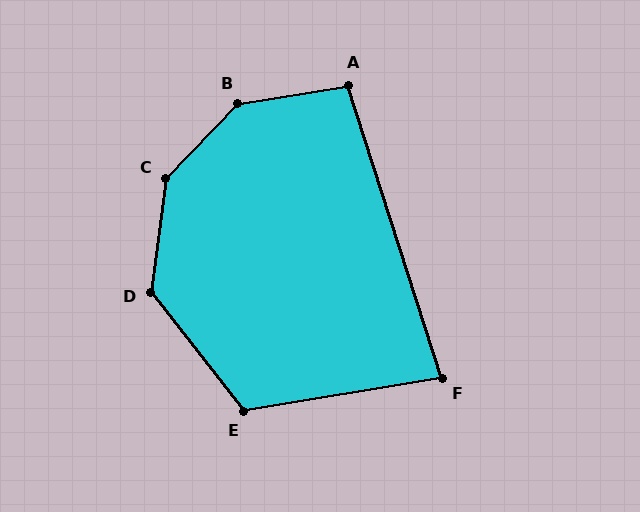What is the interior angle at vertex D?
Approximately 135 degrees (obtuse).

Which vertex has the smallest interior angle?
F, at approximately 82 degrees.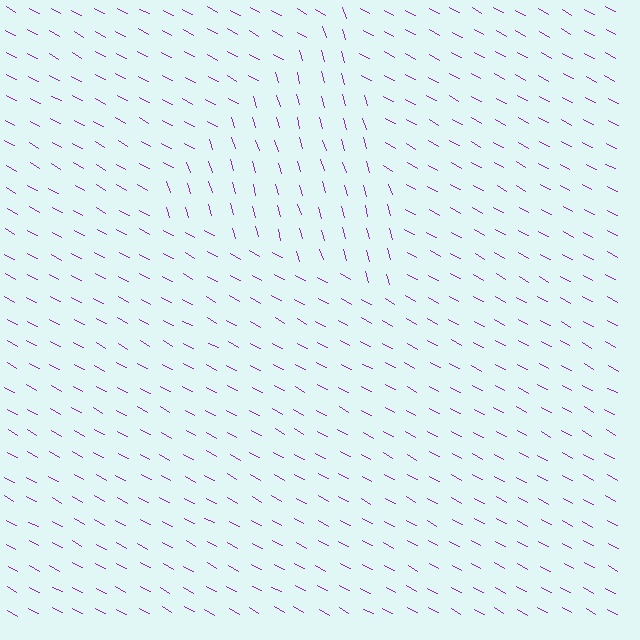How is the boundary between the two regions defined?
The boundary is defined purely by a change in line orientation (approximately 45 degrees difference). All lines are the same color and thickness.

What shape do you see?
I see a triangle.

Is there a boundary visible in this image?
Yes, there is a texture boundary formed by a change in line orientation.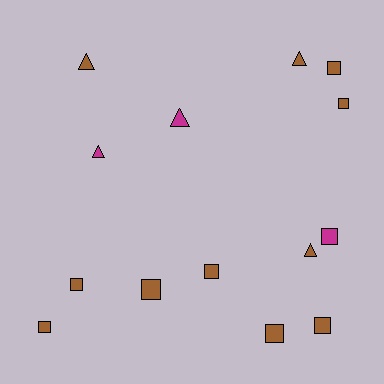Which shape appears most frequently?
Square, with 9 objects.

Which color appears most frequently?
Brown, with 11 objects.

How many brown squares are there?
There are 8 brown squares.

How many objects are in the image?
There are 14 objects.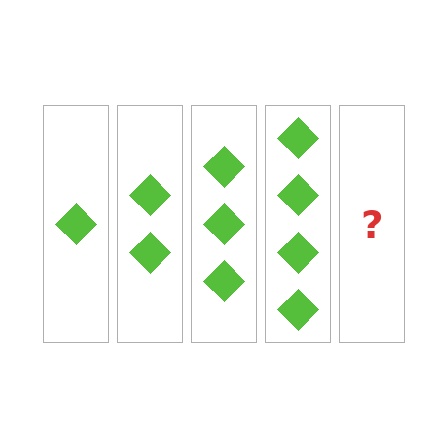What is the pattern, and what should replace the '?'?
The pattern is that each step adds one more diamond. The '?' should be 5 diamonds.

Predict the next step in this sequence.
The next step is 5 diamonds.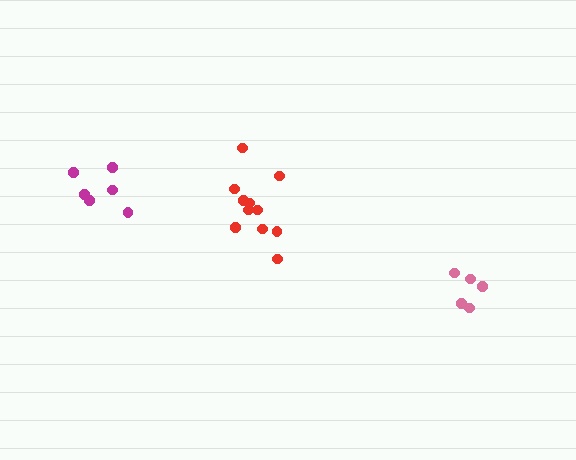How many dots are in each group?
Group 1: 5 dots, Group 2: 6 dots, Group 3: 11 dots (22 total).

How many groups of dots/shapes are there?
There are 3 groups.